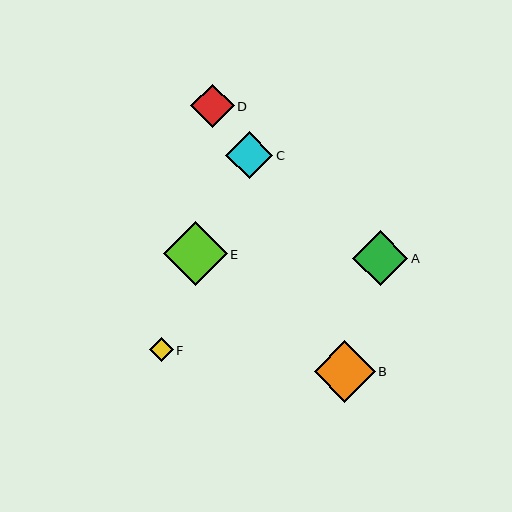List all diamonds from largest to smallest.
From largest to smallest: E, B, A, C, D, F.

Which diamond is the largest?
Diamond E is the largest with a size of approximately 64 pixels.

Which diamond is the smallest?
Diamond F is the smallest with a size of approximately 24 pixels.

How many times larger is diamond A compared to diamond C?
Diamond A is approximately 1.2 times the size of diamond C.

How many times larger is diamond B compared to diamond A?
Diamond B is approximately 1.1 times the size of diamond A.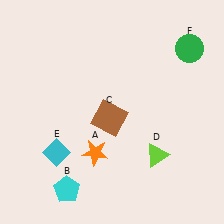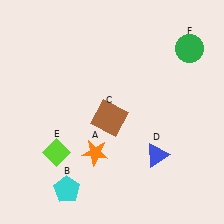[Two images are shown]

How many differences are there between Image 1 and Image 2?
There are 2 differences between the two images.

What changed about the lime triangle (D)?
In Image 1, D is lime. In Image 2, it changed to blue.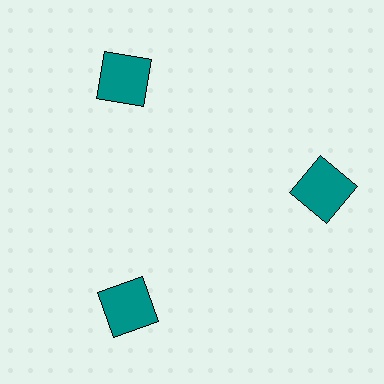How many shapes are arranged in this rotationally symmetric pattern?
There are 3 shapes, arranged in 3 groups of 1.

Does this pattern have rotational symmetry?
Yes, this pattern has 3-fold rotational symmetry. It looks the same after rotating 120 degrees around the center.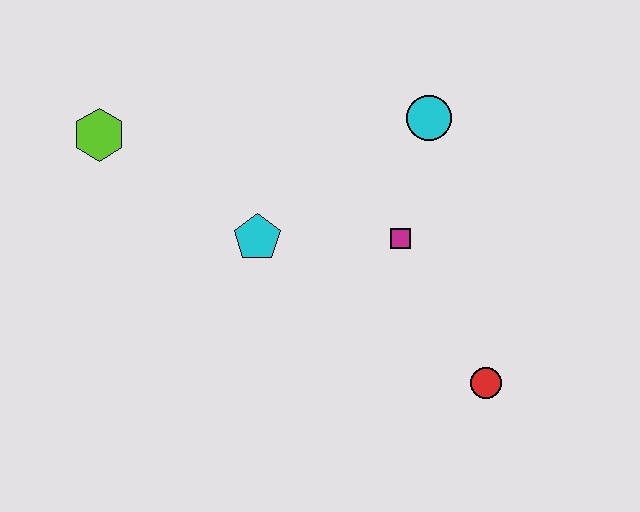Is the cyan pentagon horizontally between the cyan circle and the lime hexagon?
Yes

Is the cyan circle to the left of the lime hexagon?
No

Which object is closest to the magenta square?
The cyan circle is closest to the magenta square.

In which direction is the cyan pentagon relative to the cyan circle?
The cyan pentagon is to the left of the cyan circle.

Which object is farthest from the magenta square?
The lime hexagon is farthest from the magenta square.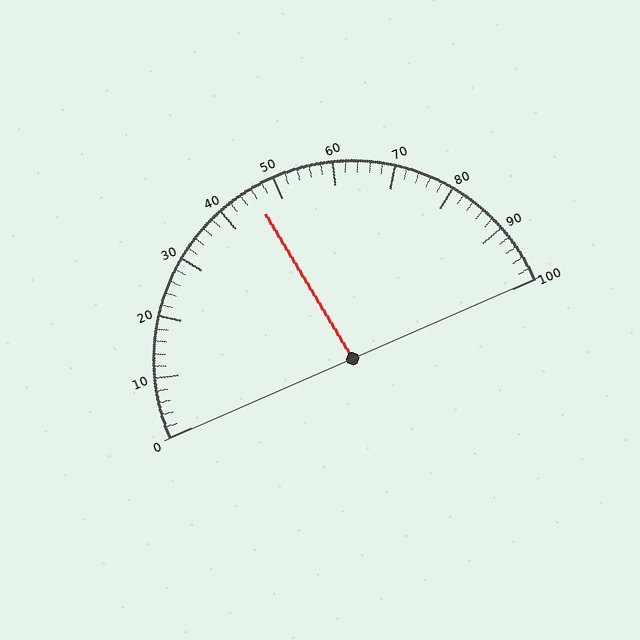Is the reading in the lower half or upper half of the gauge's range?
The reading is in the lower half of the range (0 to 100).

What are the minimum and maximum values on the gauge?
The gauge ranges from 0 to 100.